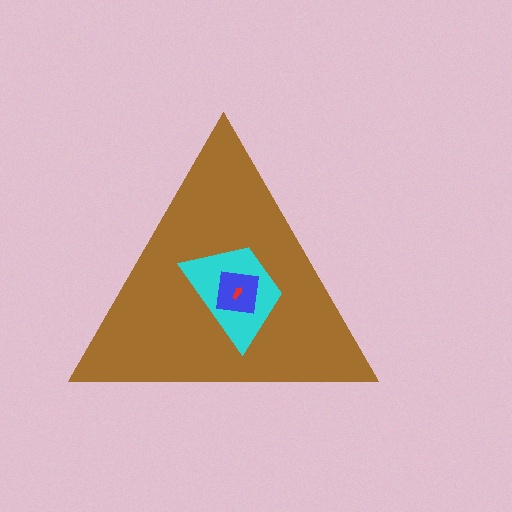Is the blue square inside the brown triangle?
Yes.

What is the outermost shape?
The brown triangle.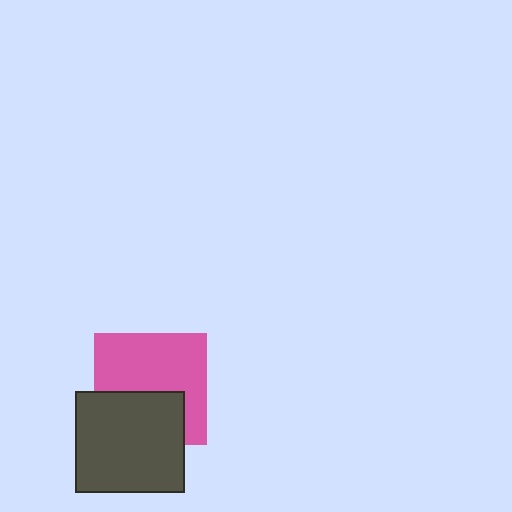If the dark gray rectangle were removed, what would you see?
You would see the complete pink square.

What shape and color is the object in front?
The object in front is a dark gray rectangle.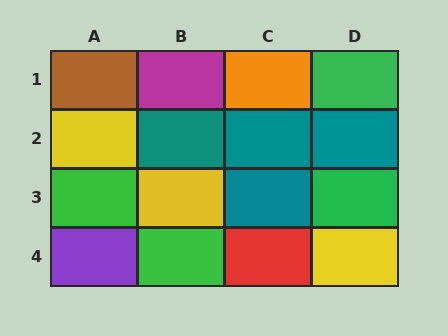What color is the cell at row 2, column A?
Yellow.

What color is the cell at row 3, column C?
Teal.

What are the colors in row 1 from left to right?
Brown, magenta, orange, green.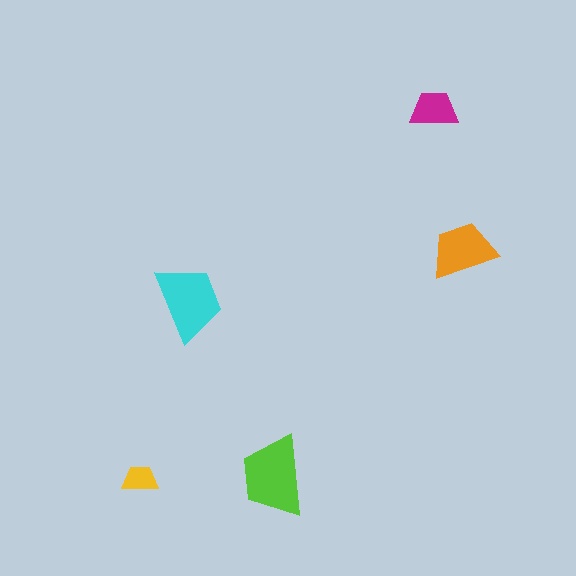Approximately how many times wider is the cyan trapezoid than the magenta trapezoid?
About 1.5 times wider.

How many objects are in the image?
There are 5 objects in the image.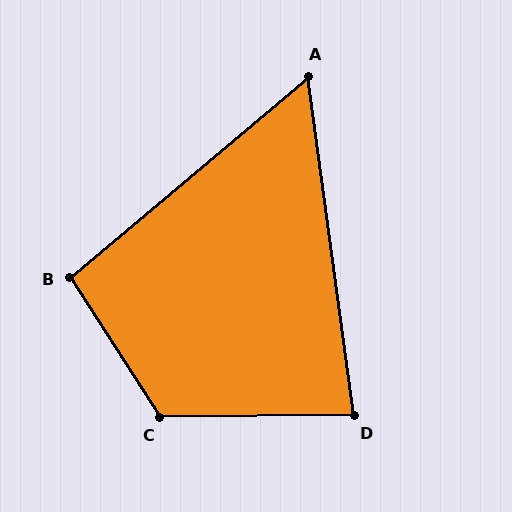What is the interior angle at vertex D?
Approximately 83 degrees (acute).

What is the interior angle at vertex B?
Approximately 97 degrees (obtuse).